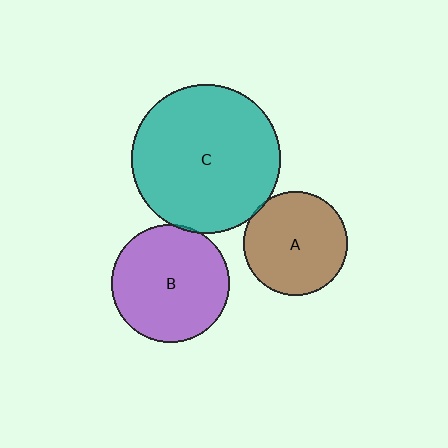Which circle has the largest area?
Circle C (teal).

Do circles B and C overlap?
Yes.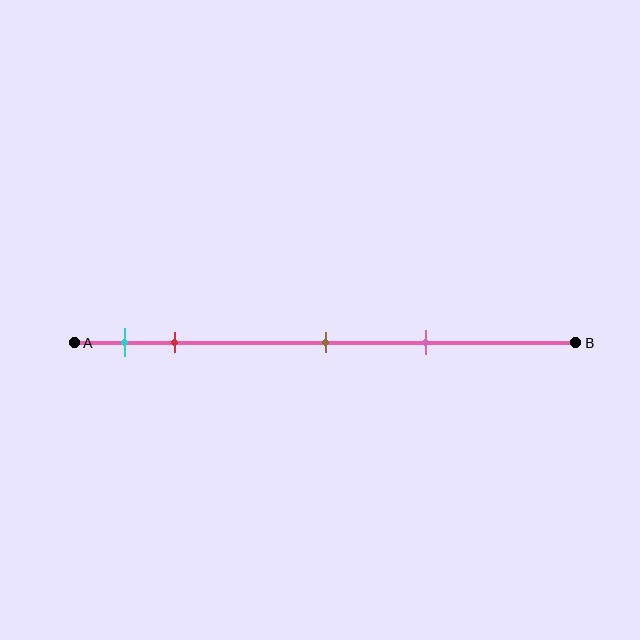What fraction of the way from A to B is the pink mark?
The pink mark is approximately 70% (0.7) of the way from A to B.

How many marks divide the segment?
There are 4 marks dividing the segment.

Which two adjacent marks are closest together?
The cyan and red marks are the closest adjacent pair.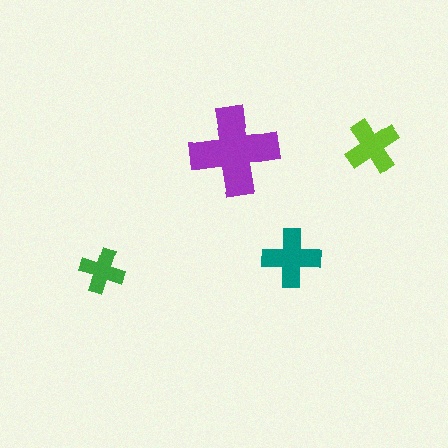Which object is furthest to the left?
The green cross is leftmost.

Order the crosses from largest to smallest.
the purple one, the teal one, the lime one, the green one.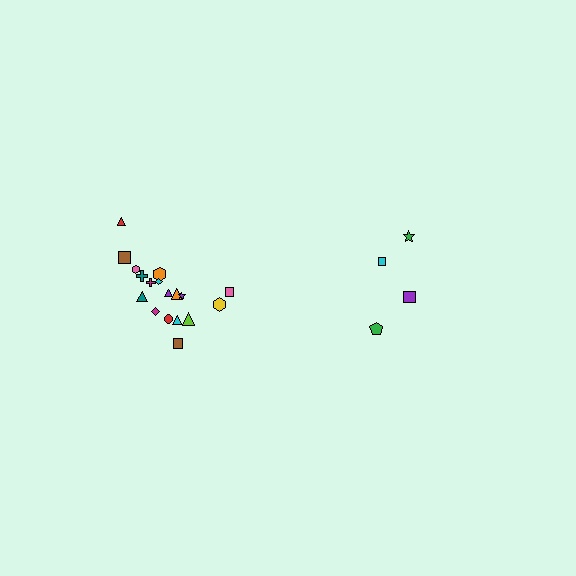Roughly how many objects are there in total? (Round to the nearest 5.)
Roughly 20 objects in total.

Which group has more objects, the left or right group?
The left group.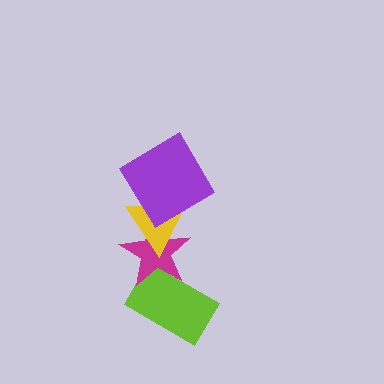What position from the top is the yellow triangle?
The yellow triangle is 2nd from the top.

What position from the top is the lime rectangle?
The lime rectangle is 4th from the top.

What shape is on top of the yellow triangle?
The purple diamond is on top of the yellow triangle.